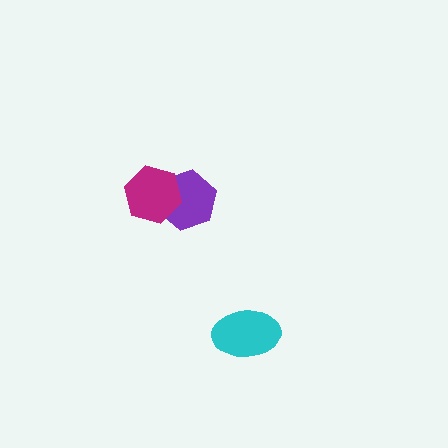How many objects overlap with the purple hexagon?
1 object overlaps with the purple hexagon.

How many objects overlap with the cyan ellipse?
0 objects overlap with the cyan ellipse.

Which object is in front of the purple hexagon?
The magenta hexagon is in front of the purple hexagon.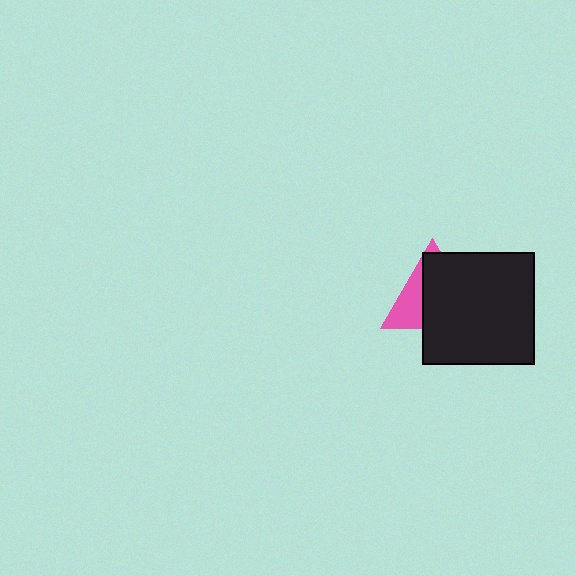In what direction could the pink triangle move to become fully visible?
The pink triangle could move toward the upper-left. That would shift it out from behind the black square entirely.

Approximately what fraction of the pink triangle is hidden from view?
Roughly 66% of the pink triangle is hidden behind the black square.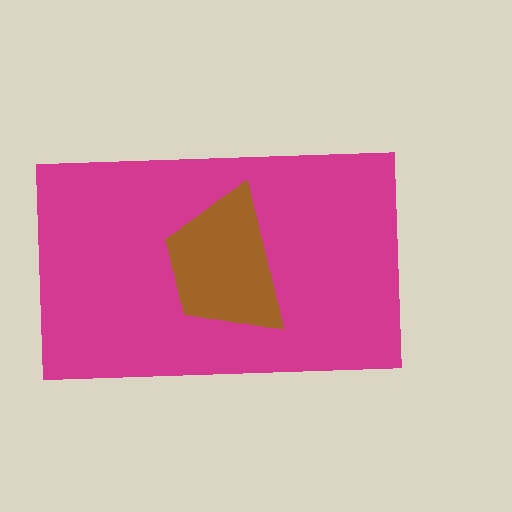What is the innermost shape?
The brown trapezoid.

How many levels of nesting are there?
2.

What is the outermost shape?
The magenta rectangle.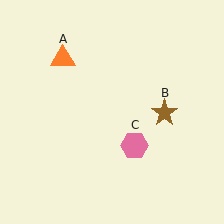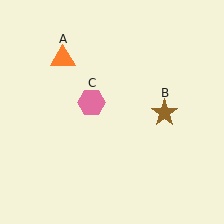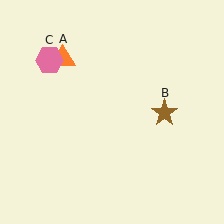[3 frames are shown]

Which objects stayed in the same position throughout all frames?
Orange triangle (object A) and brown star (object B) remained stationary.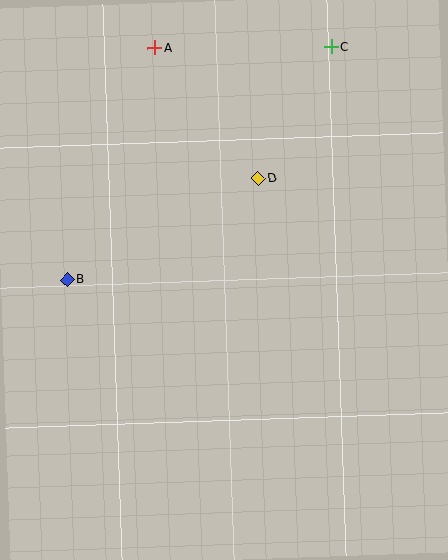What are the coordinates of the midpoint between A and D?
The midpoint between A and D is at (206, 113).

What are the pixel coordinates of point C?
Point C is at (331, 47).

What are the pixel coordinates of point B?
Point B is at (67, 280).